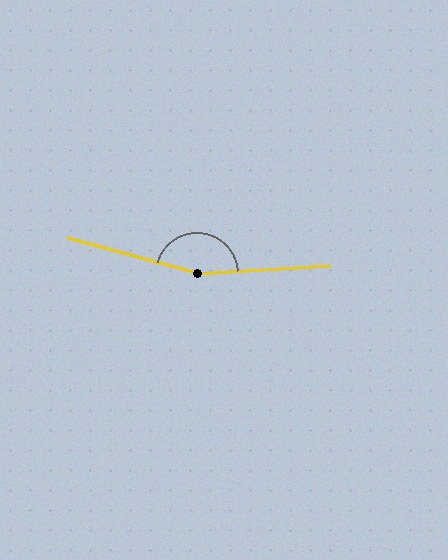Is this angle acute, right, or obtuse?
It is obtuse.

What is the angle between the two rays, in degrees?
Approximately 161 degrees.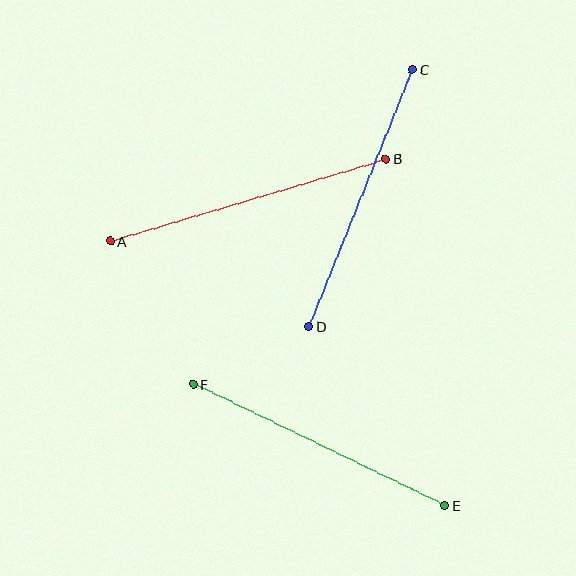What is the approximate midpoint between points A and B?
The midpoint is at approximately (248, 200) pixels.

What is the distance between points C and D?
The distance is approximately 277 pixels.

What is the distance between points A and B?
The distance is approximately 288 pixels.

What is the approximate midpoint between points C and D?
The midpoint is at approximately (361, 198) pixels.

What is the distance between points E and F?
The distance is approximately 278 pixels.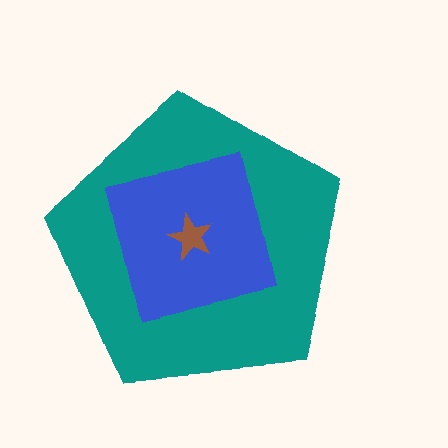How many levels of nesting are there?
3.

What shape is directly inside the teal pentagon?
The blue square.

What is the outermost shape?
The teal pentagon.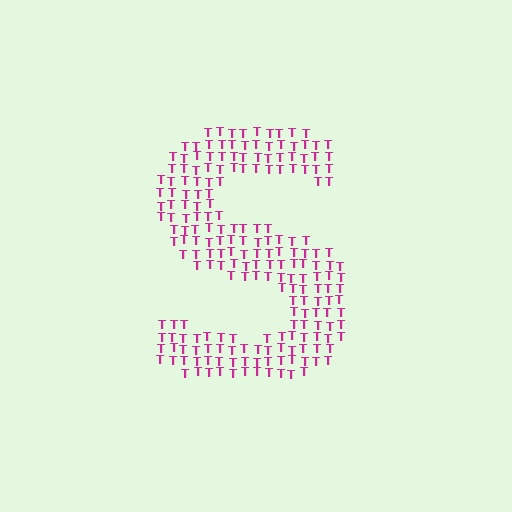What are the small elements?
The small elements are letter T's.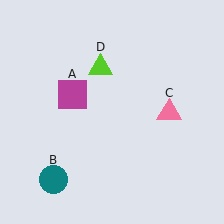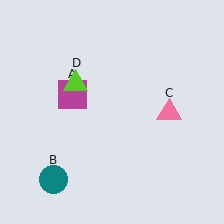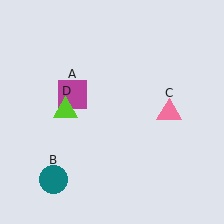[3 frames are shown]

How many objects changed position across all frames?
1 object changed position: lime triangle (object D).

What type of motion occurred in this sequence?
The lime triangle (object D) rotated counterclockwise around the center of the scene.